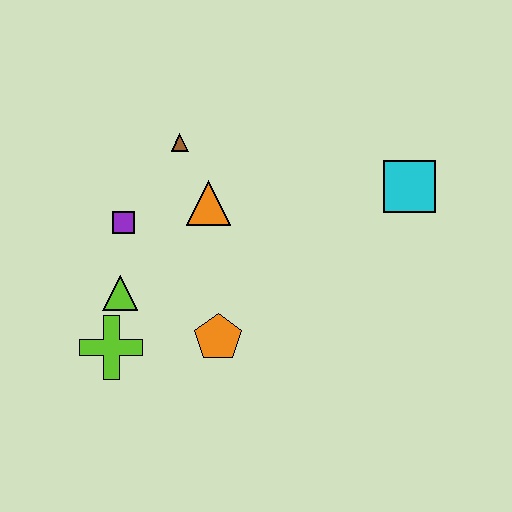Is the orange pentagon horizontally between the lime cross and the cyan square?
Yes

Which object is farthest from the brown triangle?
The cyan square is farthest from the brown triangle.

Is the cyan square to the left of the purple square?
No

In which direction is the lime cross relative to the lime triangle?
The lime cross is below the lime triangle.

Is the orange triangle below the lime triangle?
No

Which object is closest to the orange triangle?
The brown triangle is closest to the orange triangle.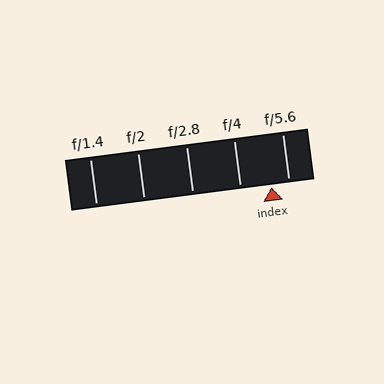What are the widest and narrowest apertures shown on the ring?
The widest aperture shown is f/1.4 and the narrowest is f/5.6.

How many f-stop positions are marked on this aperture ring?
There are 5 f-stop positions marked.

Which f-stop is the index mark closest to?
The index mark is closest to f/5.6.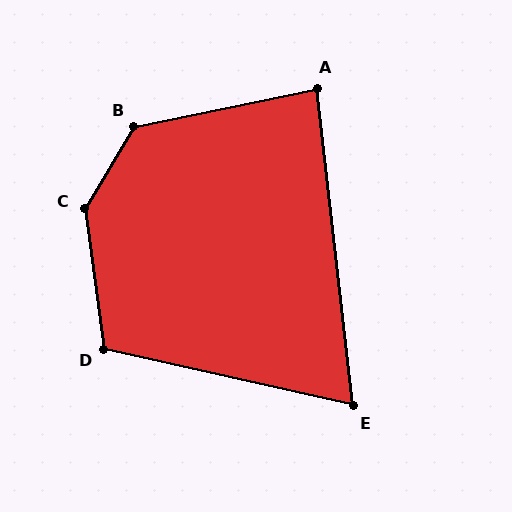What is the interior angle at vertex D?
Approximately 111 degrees (obtuse).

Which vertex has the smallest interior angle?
E, at approximately 71 degrees.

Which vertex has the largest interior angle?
C, at approximately 141 degrees.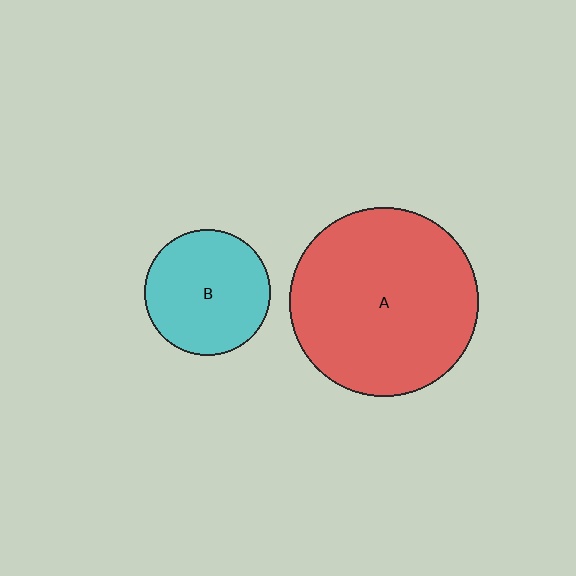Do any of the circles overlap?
No, none of the circles overlap.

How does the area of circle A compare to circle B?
Approximately 2.2 times.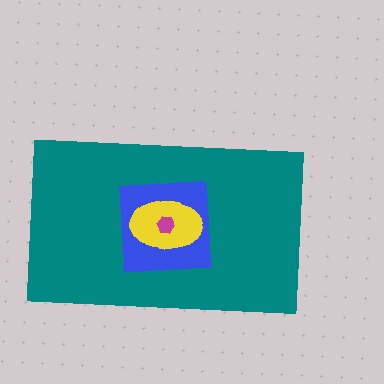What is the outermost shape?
The teal rectangle.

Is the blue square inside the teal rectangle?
Yes.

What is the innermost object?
The magenta hexagon.